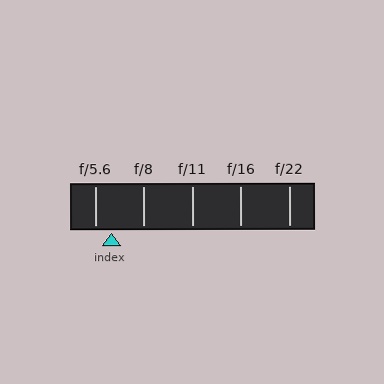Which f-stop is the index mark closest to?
The index mark is closest to f/5.6.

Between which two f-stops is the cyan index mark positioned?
The index mark is between f/5.6 and f/8.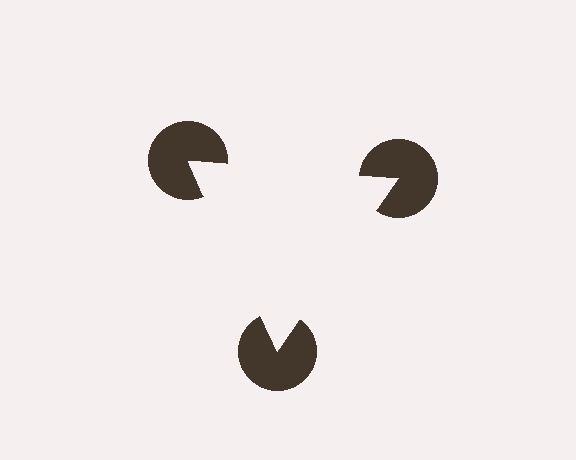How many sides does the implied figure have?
3 sides.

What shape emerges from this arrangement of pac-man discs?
An illusory triangle — its edges are inferred from the aligned wedge cuts in the pac-man discs, not physically drawn.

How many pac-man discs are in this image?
There are 3 — one at each vertex of the illusory triangle.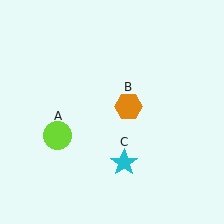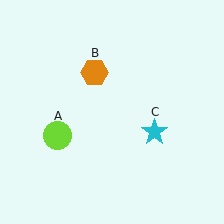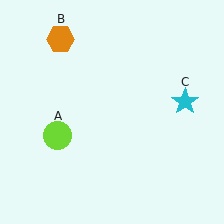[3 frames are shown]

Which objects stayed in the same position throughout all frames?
Lime circle (object A) remained stationary.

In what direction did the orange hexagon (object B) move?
The orange hexagon (object B) moved up and to the left.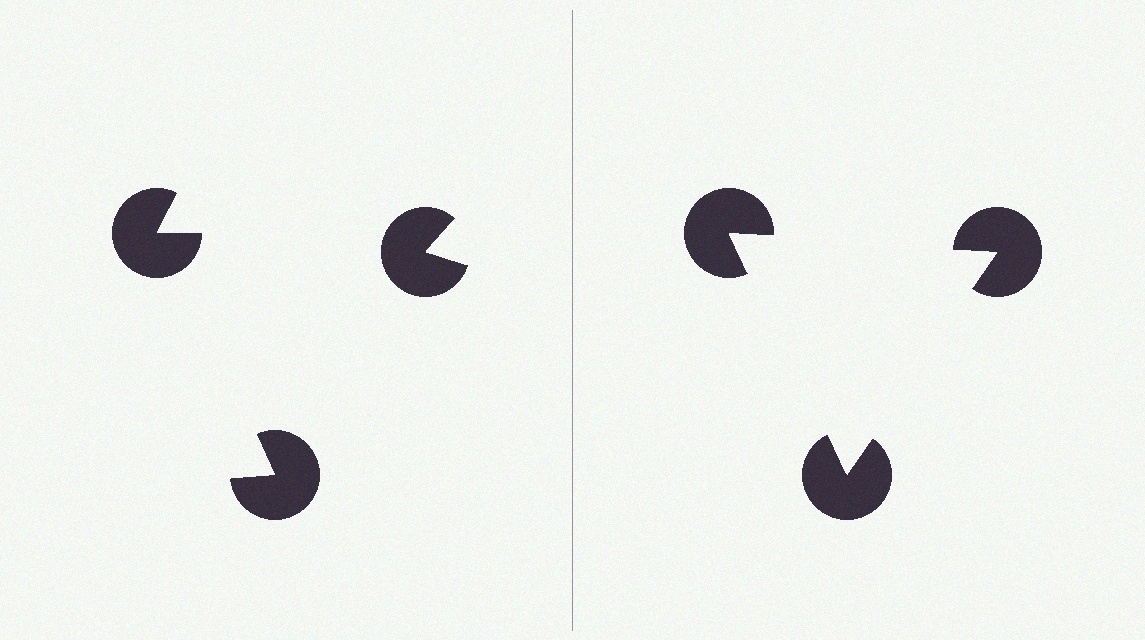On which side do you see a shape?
An illusory triangle appears on the right side. On the left side the wedge cuts are rotated, so no coherent shape forms.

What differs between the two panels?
The pac-man discs are positioned identically on both sides; only the wedge orientations differ. On the right they align to a triangle; on the left they are misaligned.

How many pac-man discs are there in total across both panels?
6 — 3 on each side.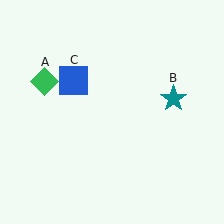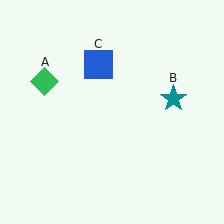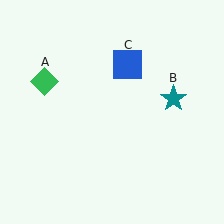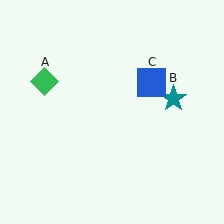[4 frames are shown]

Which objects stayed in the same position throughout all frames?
Green diamond (object A) and teal star (object B) remained stationary.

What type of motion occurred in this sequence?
The blue square (object C) rotated clockwise around the center of the scene.